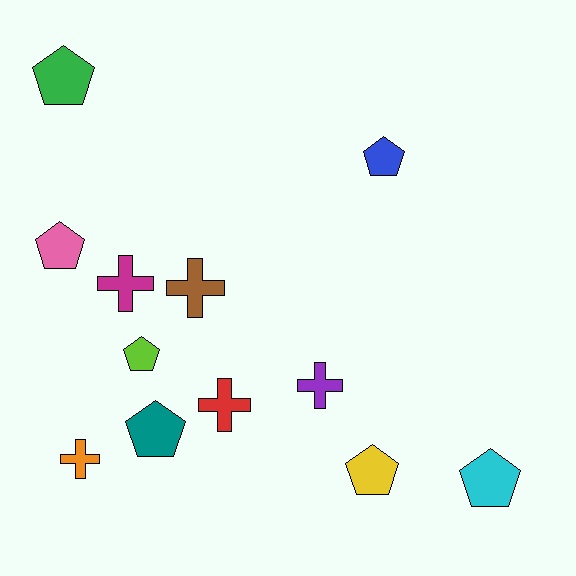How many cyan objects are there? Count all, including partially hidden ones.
There is 1 cyan object.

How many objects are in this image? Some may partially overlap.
There are 12 objects.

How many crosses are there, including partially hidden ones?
There are 5 crosses.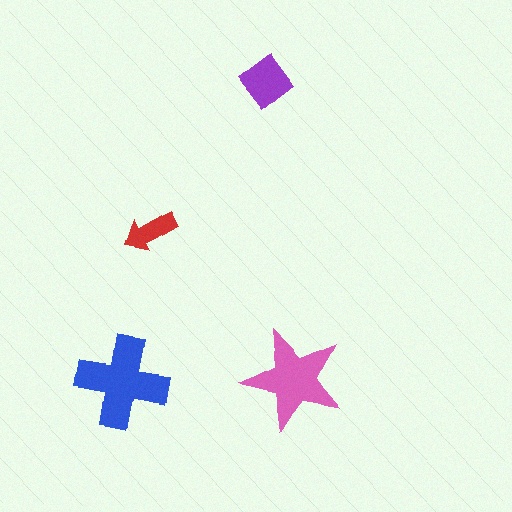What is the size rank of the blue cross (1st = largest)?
1st.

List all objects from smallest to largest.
The red arrow, the purple diamond, the pink star, the blue cross.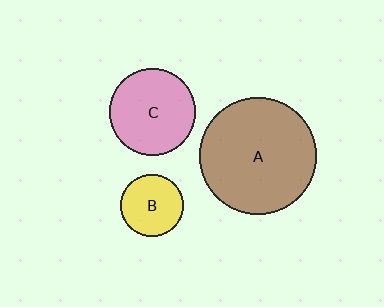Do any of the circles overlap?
No, none of the circles overlap.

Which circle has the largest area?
Circle A (brown).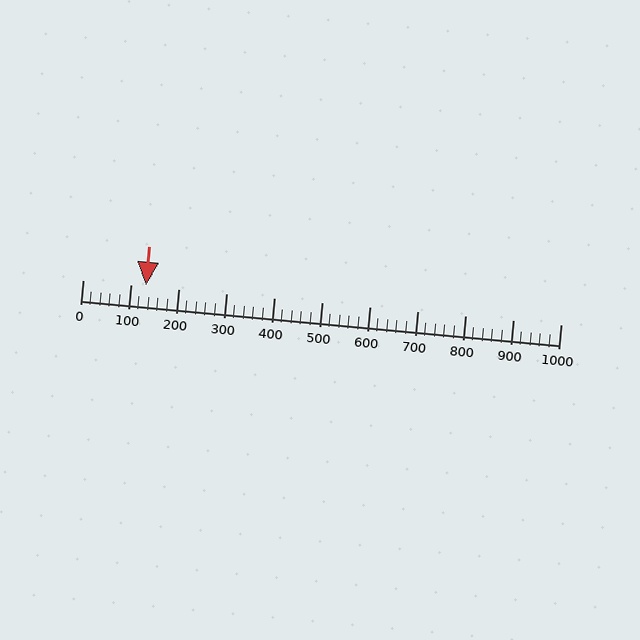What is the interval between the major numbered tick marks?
The major tick marks are spaced 100 units apart.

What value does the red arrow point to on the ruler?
The red arrow points to approximately 133.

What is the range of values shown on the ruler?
The ruler shows values from 0 to 1000.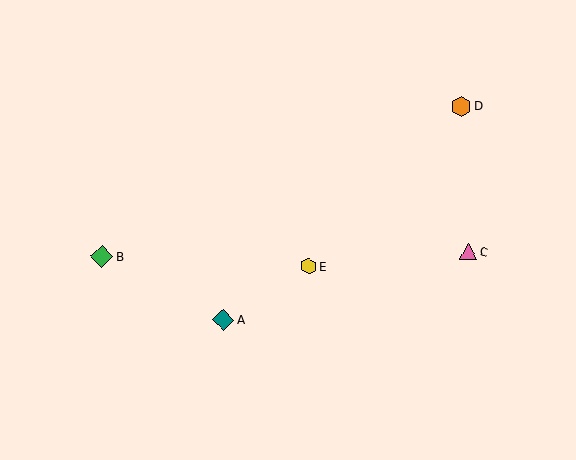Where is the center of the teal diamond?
The center of the teal diamond is at (223, 320).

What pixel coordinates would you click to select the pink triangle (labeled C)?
Click at (468, 252) to select the pink triangle C.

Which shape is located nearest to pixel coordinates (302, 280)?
The yellow hexagon (labeled E) at (309, 266) is nearest to that location.